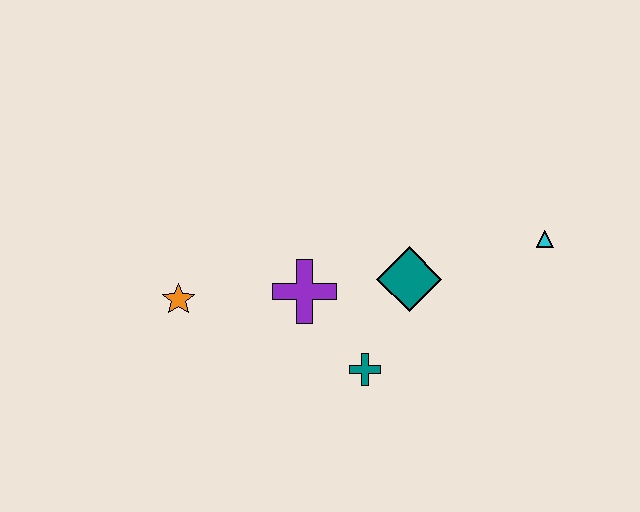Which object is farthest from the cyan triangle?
The orange star is farthest from the cyan triangle.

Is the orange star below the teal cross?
No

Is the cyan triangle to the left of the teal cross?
No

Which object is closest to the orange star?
The purple cross is closest to the orange star.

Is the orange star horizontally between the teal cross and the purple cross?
No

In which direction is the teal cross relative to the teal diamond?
The teal cross is below the teal diamond.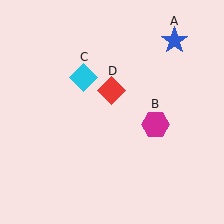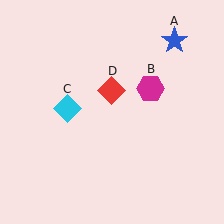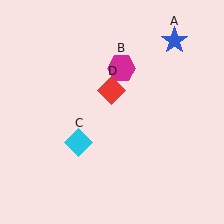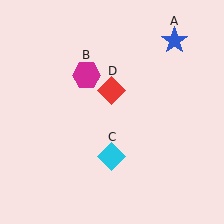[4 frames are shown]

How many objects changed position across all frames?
2 objects changed position: magenta hexagon (object B), cyan diamond (object C).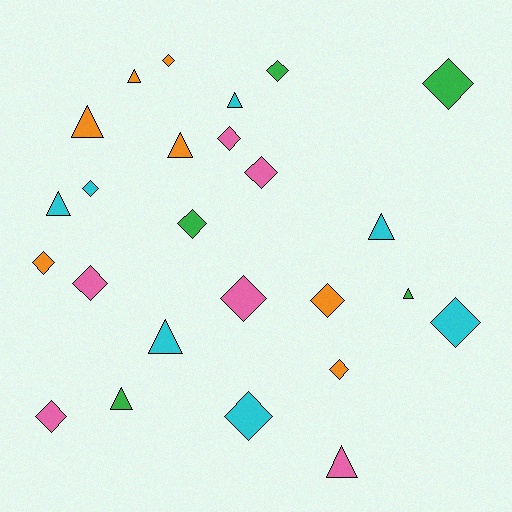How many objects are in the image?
There are 25 objects.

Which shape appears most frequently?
Diamond, with 15 objects.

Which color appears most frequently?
Cyan, with 7 objects.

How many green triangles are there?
There are 2 green triangles.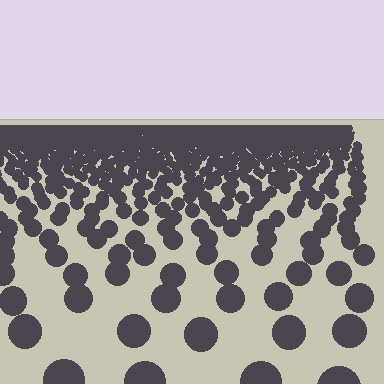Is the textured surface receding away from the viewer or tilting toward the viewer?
The surface is receding away from the viewer. Texture elements get smaller and denser toward the top.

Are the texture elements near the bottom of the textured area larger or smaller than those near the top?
Larger. Near the bottom, elements are closer to the viewer and appear at a bigger on-screen size.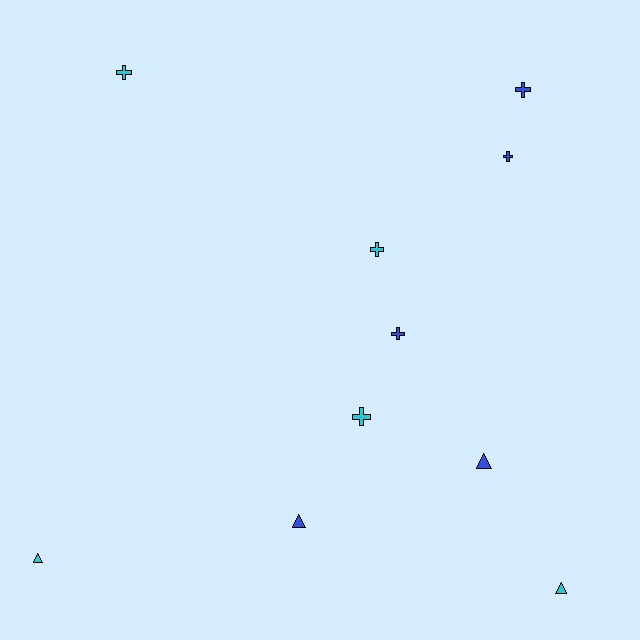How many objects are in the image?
There are 10 objects.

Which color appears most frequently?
Blue, with 5 objects.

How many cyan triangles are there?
There are 2 cyan triangles.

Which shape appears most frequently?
Cross, with 6 objects.